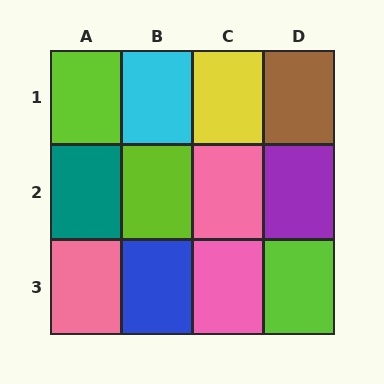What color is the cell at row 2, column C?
Pink.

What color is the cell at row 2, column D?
Purple.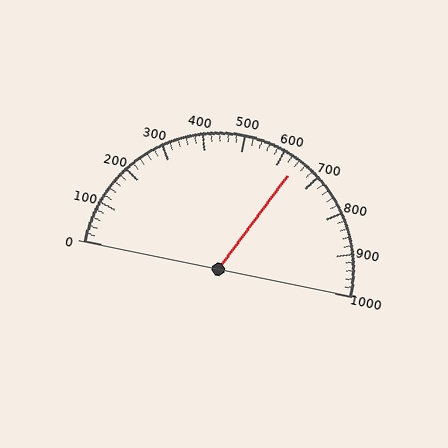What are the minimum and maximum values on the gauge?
The gauge ranges from 0 to 1000.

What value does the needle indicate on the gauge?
The needle indicates approximately 640.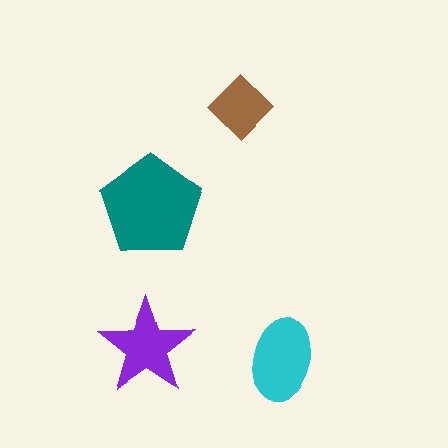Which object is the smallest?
The brown diamond.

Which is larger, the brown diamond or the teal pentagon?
The teal pentagon.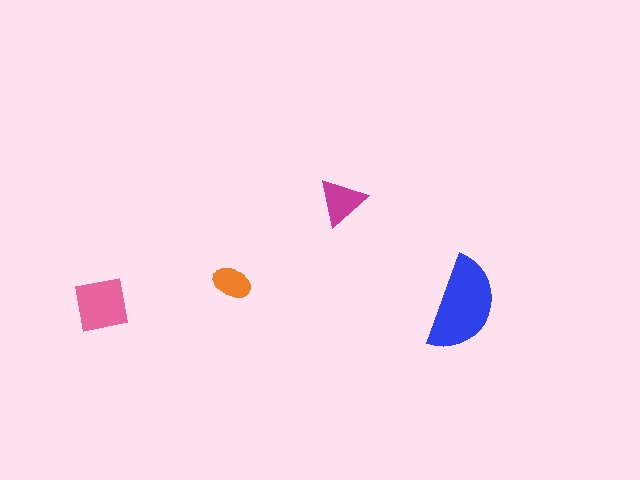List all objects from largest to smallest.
The blue semicircle, the pink square, the magenta triangle, the orange ellipse.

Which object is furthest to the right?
The blue semicircle is rightmost.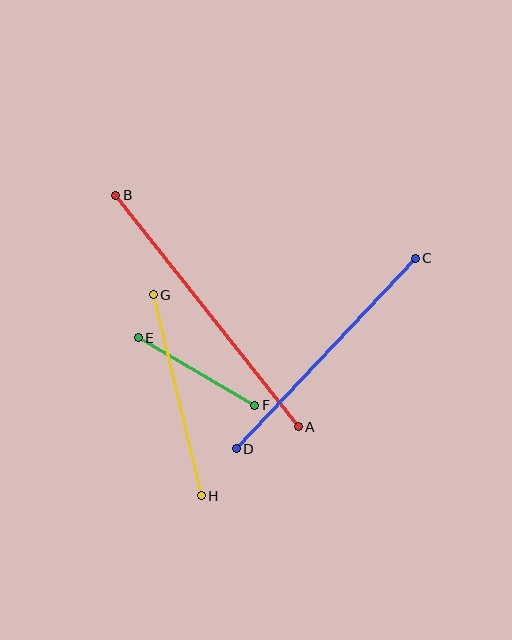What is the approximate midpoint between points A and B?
The midpoint is at approximately (207, 311) pixels.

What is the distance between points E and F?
The distance is approximately 135 pixels.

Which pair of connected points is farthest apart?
Points A and B are farthest apart.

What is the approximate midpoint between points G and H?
The midpoint is at approximately (177, 395) pixels.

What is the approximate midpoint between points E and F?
The midpoint is at approximately (197, 372) pixels.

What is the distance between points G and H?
The distance is approximately 207 pixels.